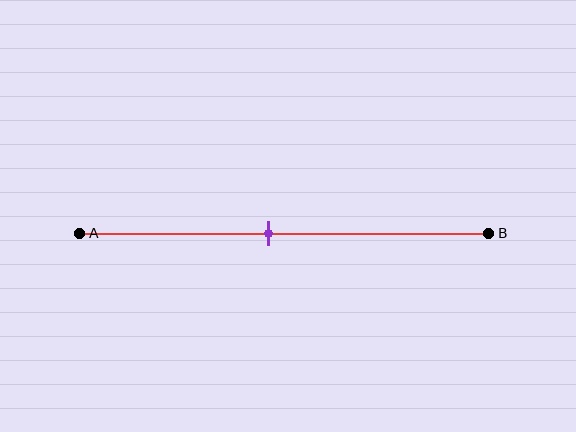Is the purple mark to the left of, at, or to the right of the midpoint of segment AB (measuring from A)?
The purple mark is to the left of the midpoint of segment AB.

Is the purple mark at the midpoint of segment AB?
No, the mark is at about 45% from A, not at the 50% midpoint.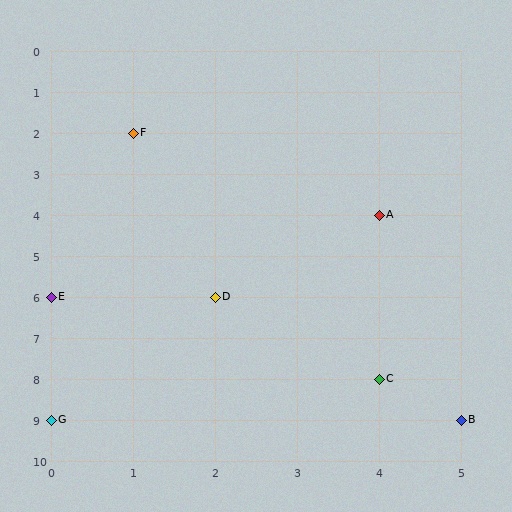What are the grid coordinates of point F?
Point F is at grid coordinates (1, 2).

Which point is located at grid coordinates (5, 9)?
Point B is at (5, 9).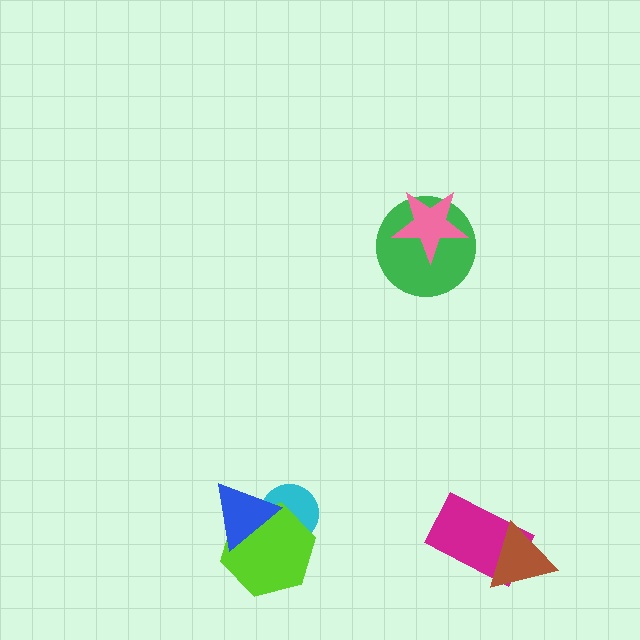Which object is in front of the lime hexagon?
The blue triangle is in front of the lime hexagon.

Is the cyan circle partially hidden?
Yes, it is partially covered by another shape.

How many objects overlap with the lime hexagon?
2 objects overlap with the lime hexagon.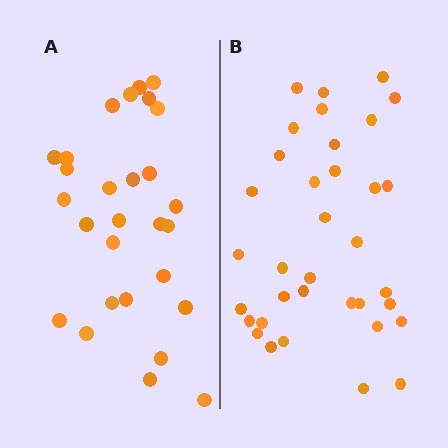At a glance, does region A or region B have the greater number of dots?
Region B (the right region) has more dots.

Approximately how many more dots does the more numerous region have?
Region B has roughly 8 or so more dots than region A.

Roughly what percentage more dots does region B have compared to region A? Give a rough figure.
About 25% more.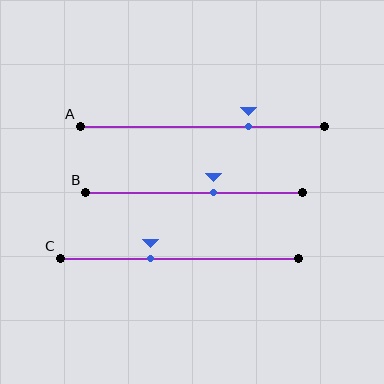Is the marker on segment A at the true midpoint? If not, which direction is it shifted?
No, the marker on segment A is shifted to the right by about 19% of the segment length.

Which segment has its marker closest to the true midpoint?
Segment B has its marker closest to the true midpoint.